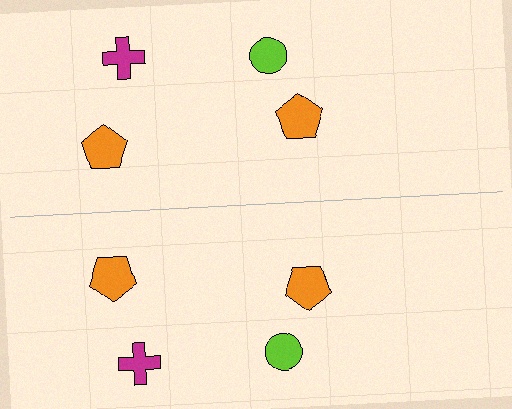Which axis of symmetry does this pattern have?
The pattern has a horizontal axis of symmetry running through the center of the image.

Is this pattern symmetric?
Yes, this pattern has bilateral (reflection) symmetry.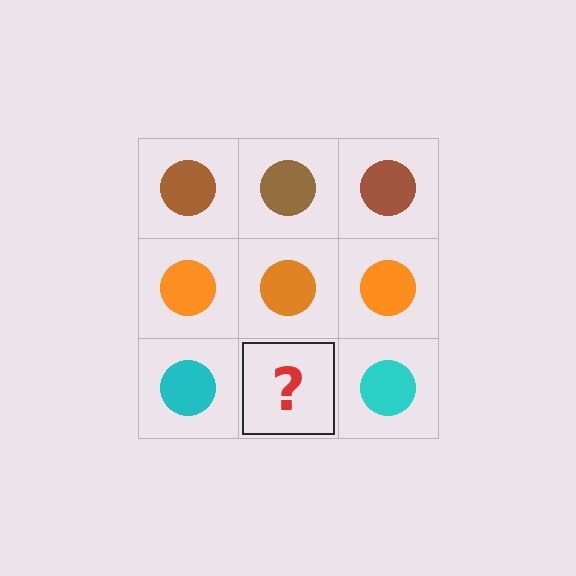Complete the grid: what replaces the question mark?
The question mark should be replaced with a cyan circle.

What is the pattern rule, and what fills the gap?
The rule is that each row has a consistent color. The gap should be filled with a cyan circle.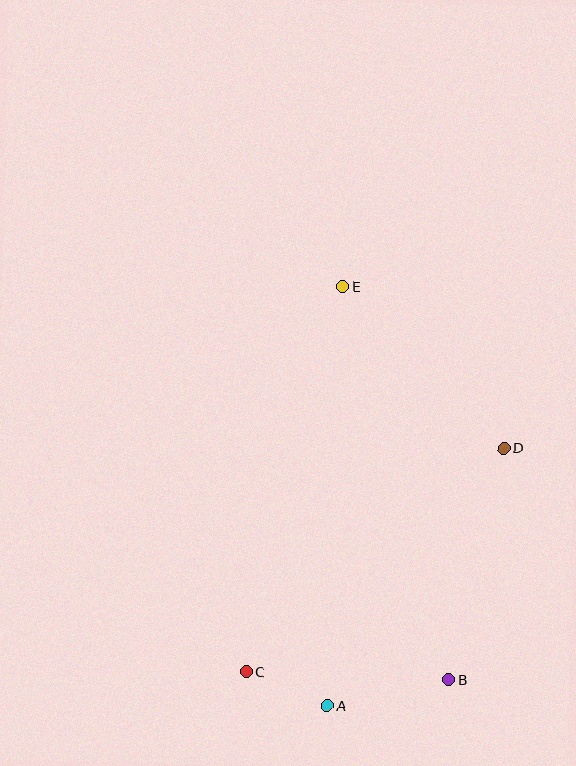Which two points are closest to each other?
Points A and C are closest to each other.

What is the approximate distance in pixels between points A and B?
The distance between A and B is approximately 125 pixels.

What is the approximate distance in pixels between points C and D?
The distance between C and D is approximately 341 pixels.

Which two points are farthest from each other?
Points A and E are farthest from each other.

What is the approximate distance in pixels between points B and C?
The distance between B and C is approximately 203 pixels.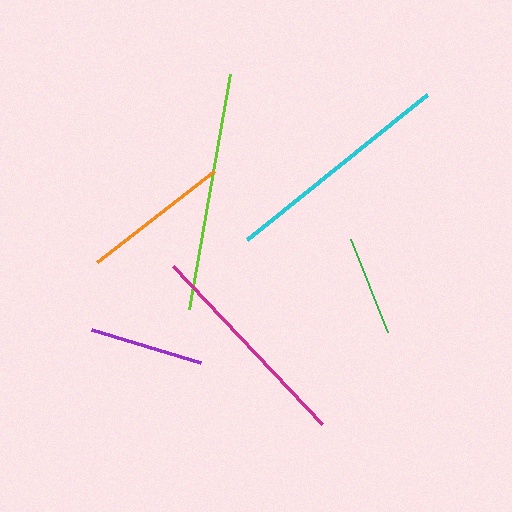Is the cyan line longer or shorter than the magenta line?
The cyan line is longer than the magenta line.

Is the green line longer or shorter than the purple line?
The purple line is longer than the green line.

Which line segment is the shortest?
The green line is the shortest at approximately 101 pixels.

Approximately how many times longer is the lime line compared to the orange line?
The lime line is approximately 1.6 times the length of the orange line.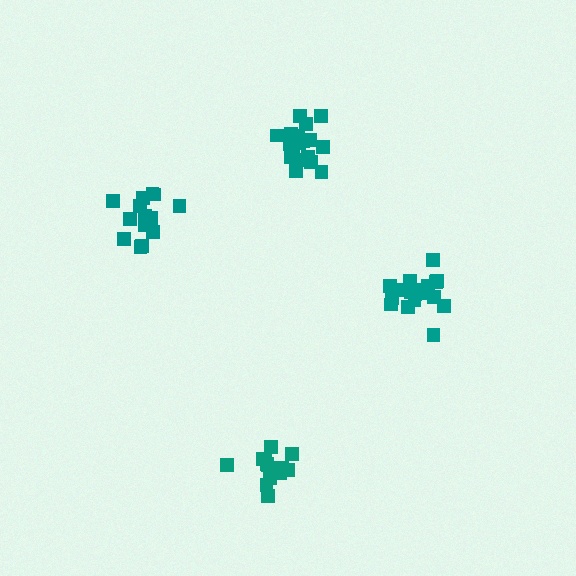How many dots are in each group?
Group 1: 19 dots, Group 2: 15 dots, Group 3: 19 dots, Group 4: 14 dots (67 total).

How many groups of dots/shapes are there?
There are 4 groups.